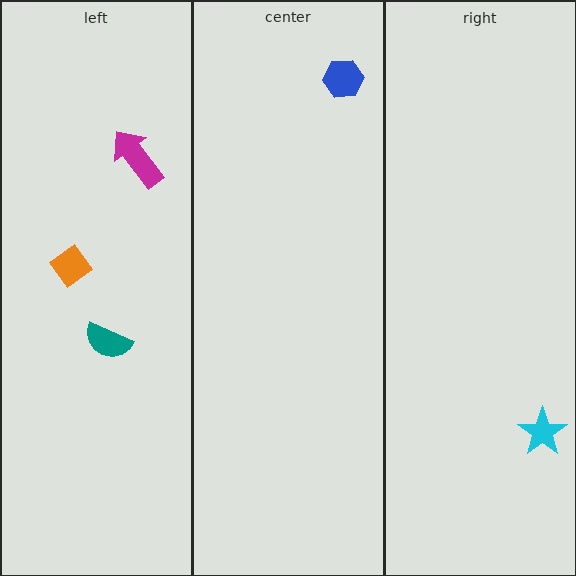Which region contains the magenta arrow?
The left region.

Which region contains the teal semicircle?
The left region.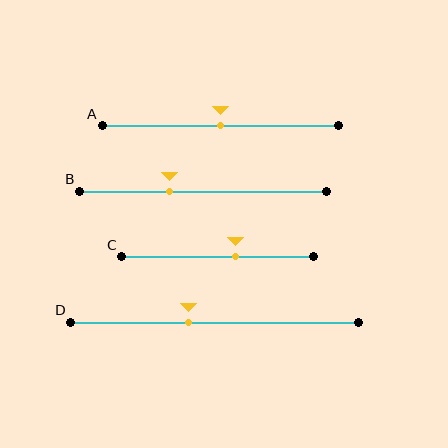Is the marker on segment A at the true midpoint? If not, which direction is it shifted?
Yes, the marker on segment A is at the true midpoint.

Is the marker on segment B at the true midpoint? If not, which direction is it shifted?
No, the marker on segment B is shifted to the left by about 14% of the segment length.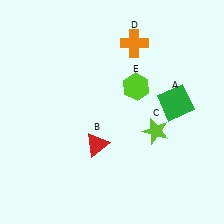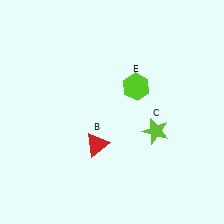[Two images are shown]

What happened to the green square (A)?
The green square (A) was removed in Image 2. It was in the top-right area of Image 1.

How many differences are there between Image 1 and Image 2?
There are 2 differences between the two images.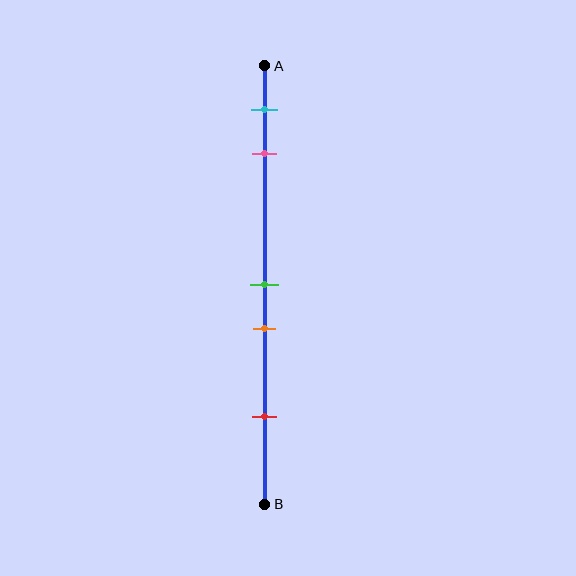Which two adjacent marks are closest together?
The green and orange marks are the closest adjacent pair.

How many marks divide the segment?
There are 5 marks dividing the segment.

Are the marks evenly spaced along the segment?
No, the marks are not evenly spaced.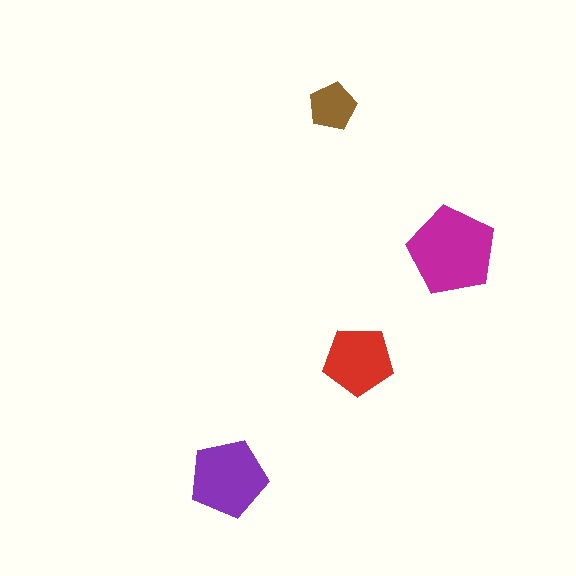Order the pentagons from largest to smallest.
the magenta one, the purple one, the red one, the brown one.